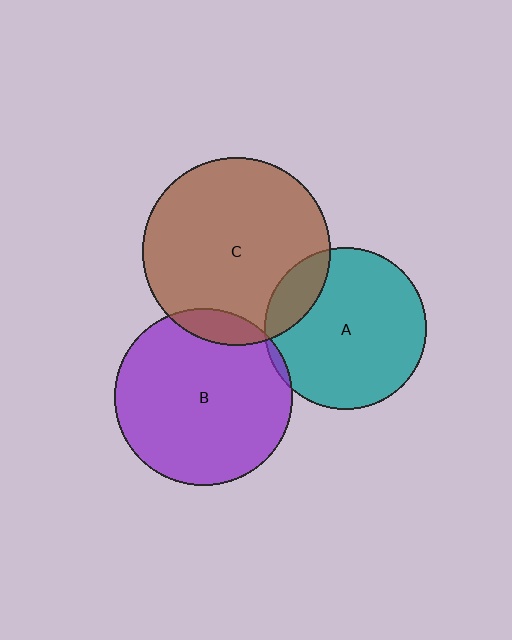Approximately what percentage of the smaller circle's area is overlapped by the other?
Approximately 10%.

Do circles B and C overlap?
Yes.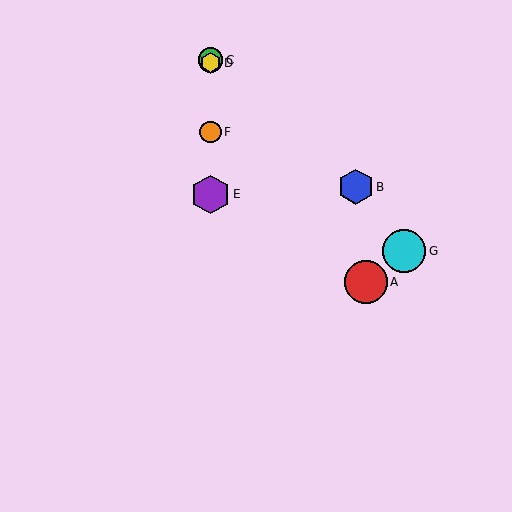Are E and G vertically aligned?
No, E is at x≈210 and G is at x≈404.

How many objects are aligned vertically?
4 objects (C, D, E, F) are aligned vertically.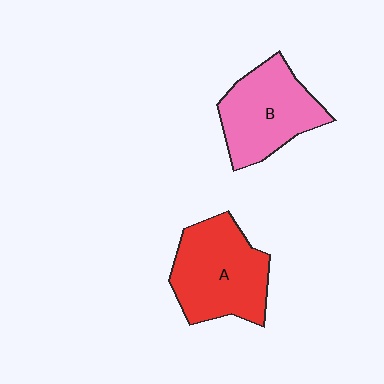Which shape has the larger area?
Shape A (red).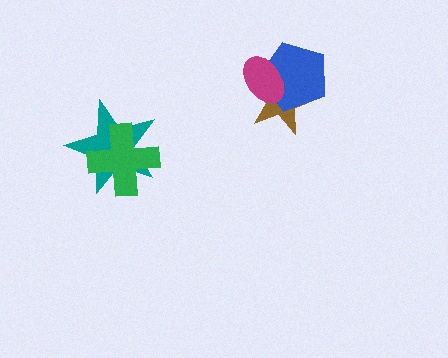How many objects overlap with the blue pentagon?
2 objects overlap with the blue pentagon.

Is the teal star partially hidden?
Yes, it is partially covered by another shape.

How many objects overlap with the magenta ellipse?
2 objects overlap with the magenta ellipse.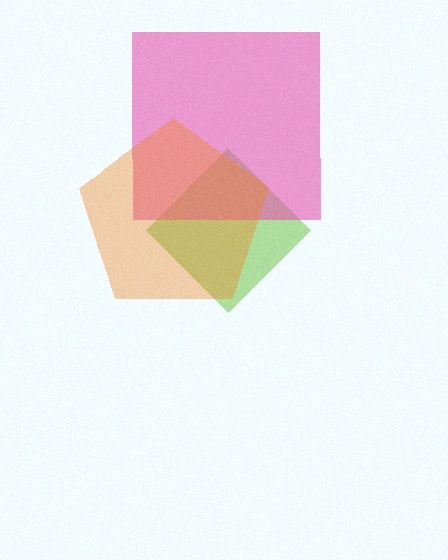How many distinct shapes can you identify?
There are 3 distinct shapes: a lime diamond, a pink square, an orange pentagon.